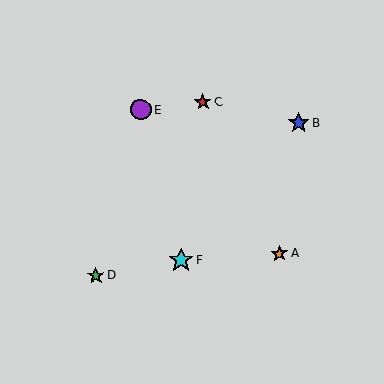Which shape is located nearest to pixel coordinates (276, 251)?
The orange star (labeled A) at (280, 254) is nearest to that location.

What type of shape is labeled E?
Shape E is a purple circle.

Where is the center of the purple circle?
The center of the purple circle is at (141, 110).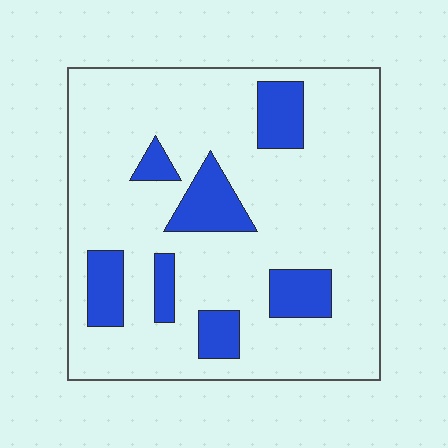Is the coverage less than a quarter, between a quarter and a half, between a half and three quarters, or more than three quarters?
Less than a quarter.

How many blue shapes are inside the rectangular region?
7.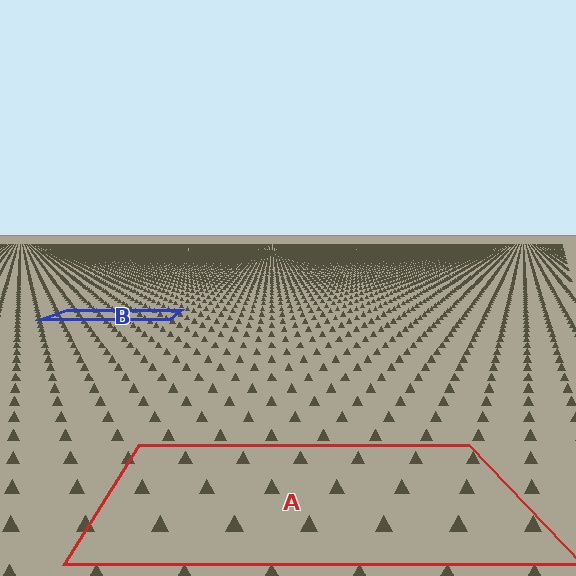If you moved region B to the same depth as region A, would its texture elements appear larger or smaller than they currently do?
They would appear larger. At a closer depth, the same texture elements are projected at a bigger on-screen size.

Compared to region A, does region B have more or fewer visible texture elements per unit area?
Region B has more texture elements per unit area — they are packed more densely because it is farther away.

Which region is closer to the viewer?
Region A is closer. The texture elements there are larger and more spread out.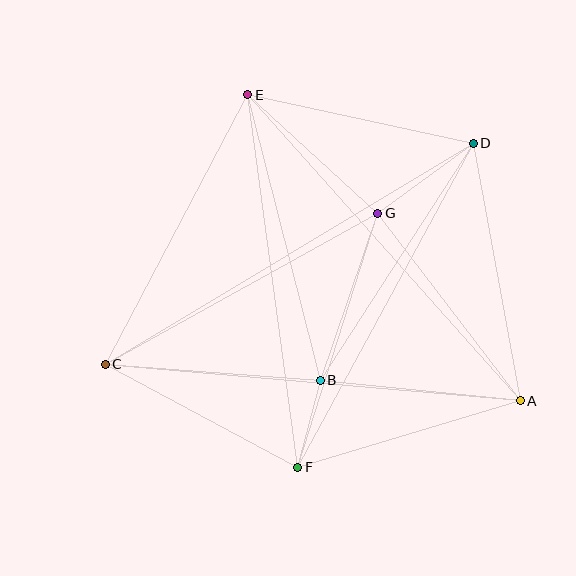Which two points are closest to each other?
Points B and F are closest to each other.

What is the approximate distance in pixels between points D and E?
The distance between D and E is approximately 231 pixels.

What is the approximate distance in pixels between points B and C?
The distance between B and C is approximately 216 pixels.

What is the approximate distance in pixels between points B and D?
The distance between B and D is approximately 282 pixels.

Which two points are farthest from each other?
Points C and D are farthest from each other.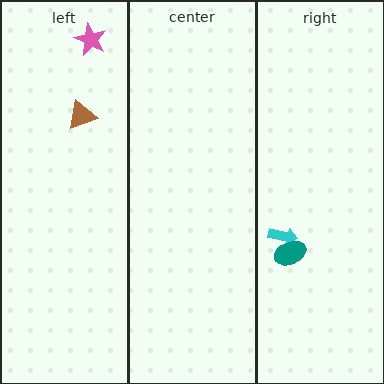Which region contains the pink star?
The left region.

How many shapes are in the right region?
2.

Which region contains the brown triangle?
The left region.